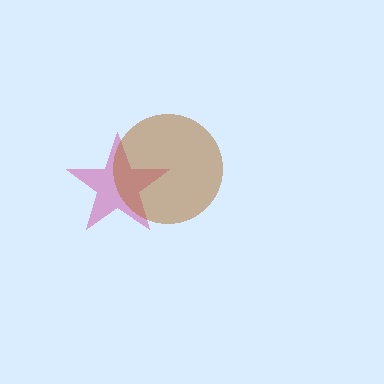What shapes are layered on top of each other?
The layered shapes are: a magenta star, a brown circle.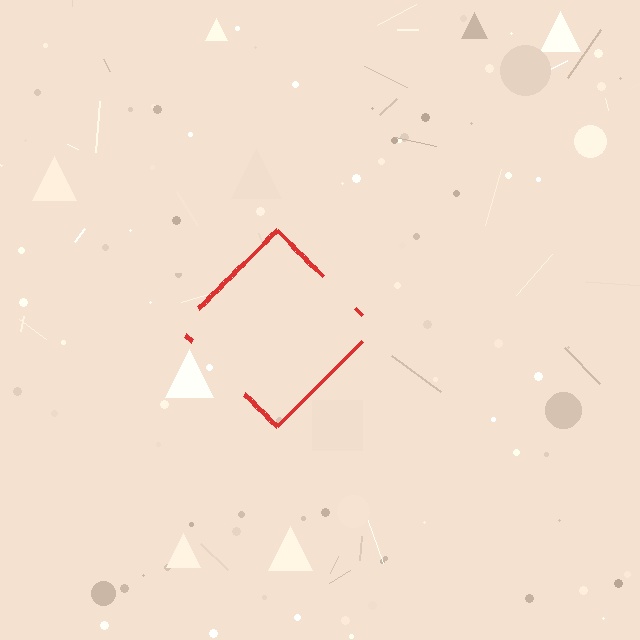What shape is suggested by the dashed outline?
The dashed outline suggests a diamond.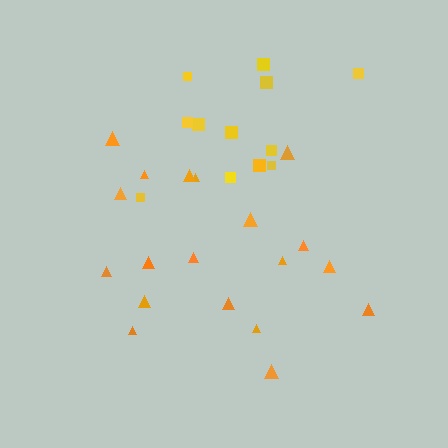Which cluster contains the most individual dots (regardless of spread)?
Orange (19).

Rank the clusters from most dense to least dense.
orange, yellow.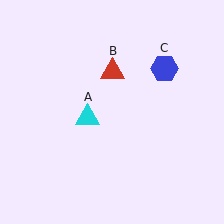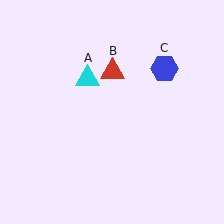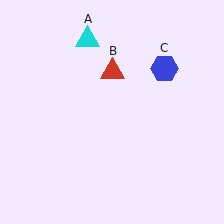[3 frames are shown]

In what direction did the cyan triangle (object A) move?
The cyan triangle (object A) moved up.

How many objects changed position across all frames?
1 object changed position: cyan triangle (object A).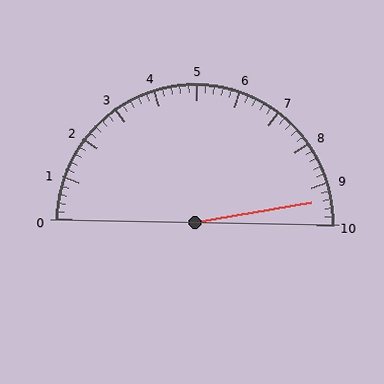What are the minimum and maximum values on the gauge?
The gauge ranges from 0 to 10.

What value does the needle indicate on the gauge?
The needle indicates approximately 9.4.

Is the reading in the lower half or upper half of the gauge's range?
The reading is in the upper half of the range (0 to 10).